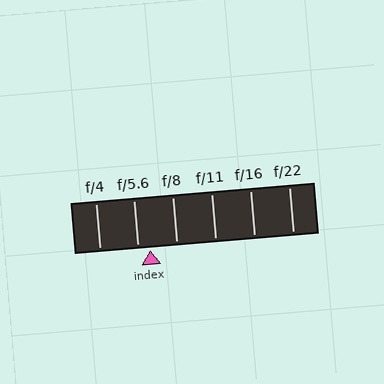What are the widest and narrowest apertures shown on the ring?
The widest aperture shown is f/4 and the narrowest is f/22.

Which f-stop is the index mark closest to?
The index mark is closest to f/5.6.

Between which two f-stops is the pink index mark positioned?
The index mark is between f/5.6 and f/8.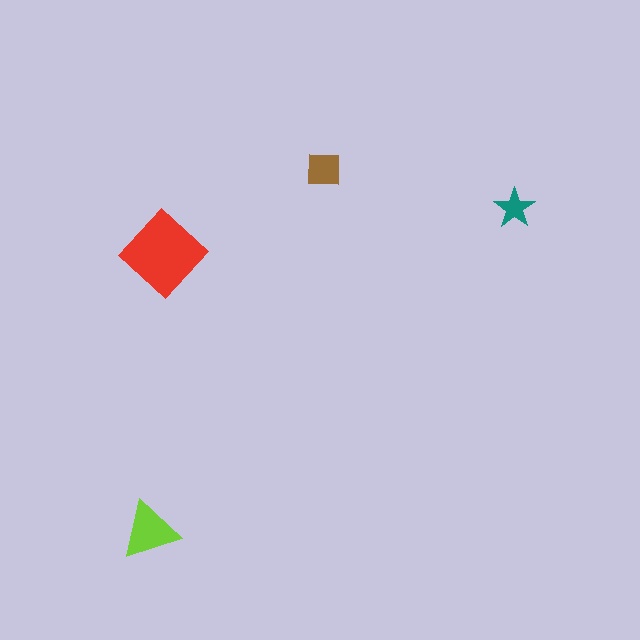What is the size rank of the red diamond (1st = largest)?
1st.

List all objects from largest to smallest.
The red diamond, the lime triangle, the brown square, the teal star.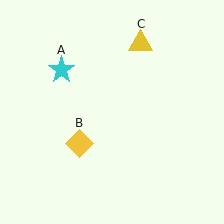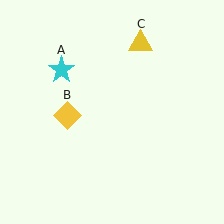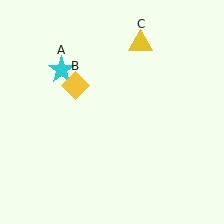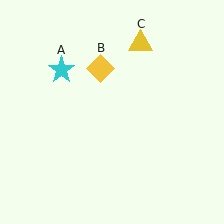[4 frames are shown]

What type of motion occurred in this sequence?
The yellow diamond (object B) rotated clockwise around the center of the scene.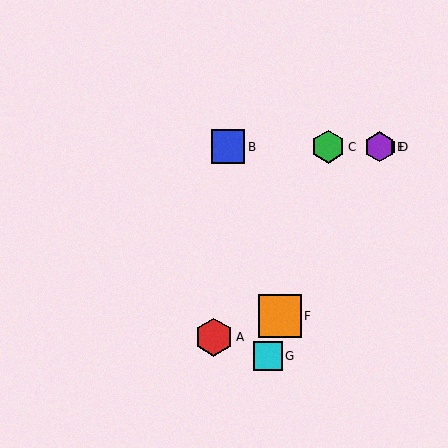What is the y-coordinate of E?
Object E is at y≈147.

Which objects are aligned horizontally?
Objects B, C, D, E are aligned horizontally.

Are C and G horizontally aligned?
No, C is at y≈147 and G is at y≈356.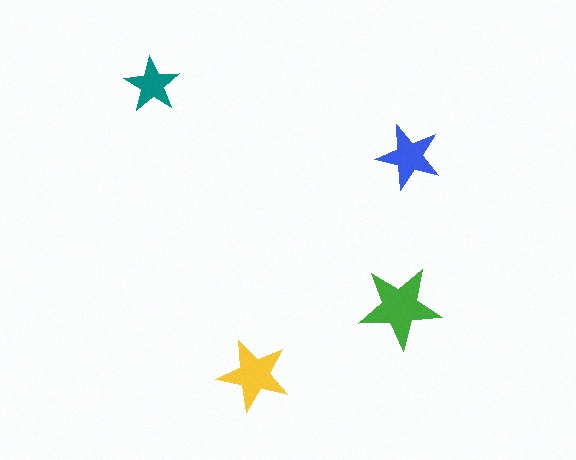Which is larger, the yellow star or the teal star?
The yellow one.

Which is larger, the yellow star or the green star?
The green one.